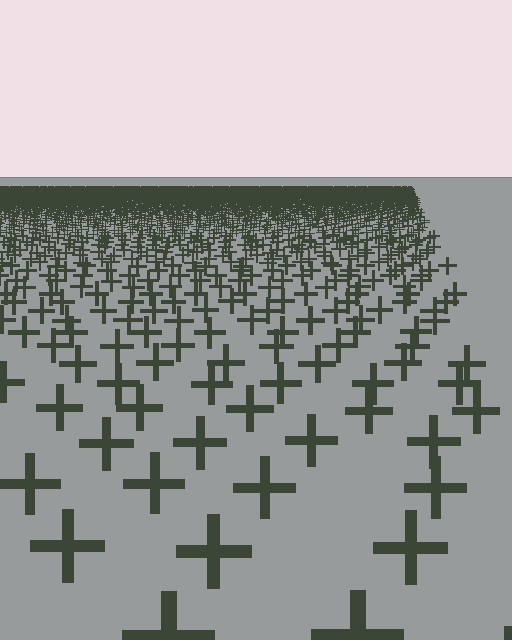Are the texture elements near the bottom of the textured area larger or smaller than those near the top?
Larger. Near the bottom, elements are closer to the viewer and appear at a bigger on-screen size.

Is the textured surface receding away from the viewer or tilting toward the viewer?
The surface is receding away from the viewer. Texture elements get smaller and denser toward the top.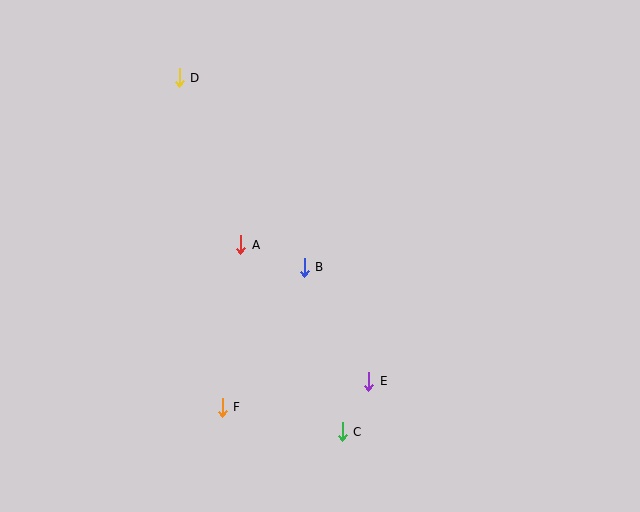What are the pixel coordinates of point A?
Point A is at (241, 245).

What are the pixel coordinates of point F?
Point F is at (222, 407).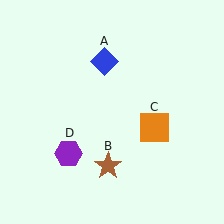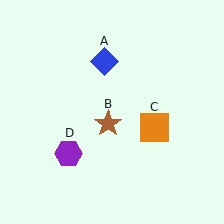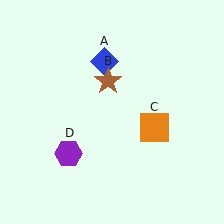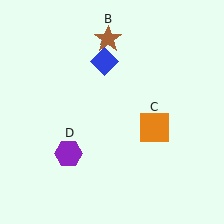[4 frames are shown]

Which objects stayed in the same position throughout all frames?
Blue diamond (object A) and orange square (object C) and purple hexagon (object D) remained stationary.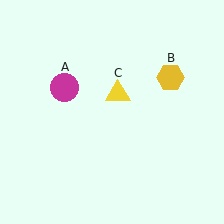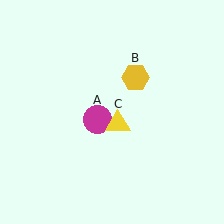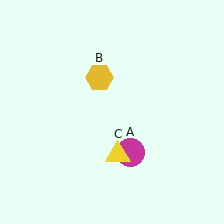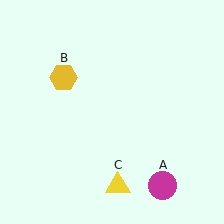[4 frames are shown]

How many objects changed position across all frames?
3 objects changed position: magenta circle (object A), yellow hexagon (object B), yellow triangle (object C).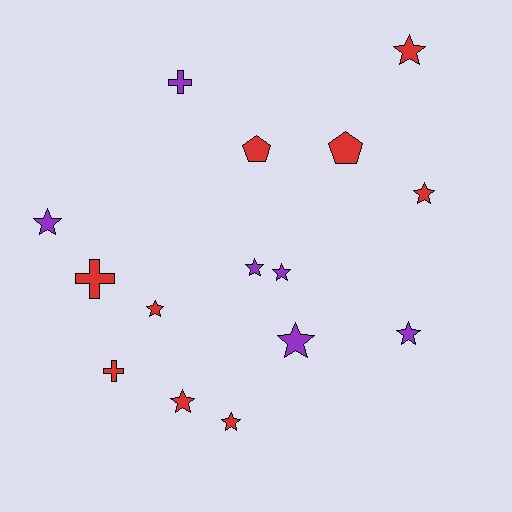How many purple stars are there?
There are 5 purple stars.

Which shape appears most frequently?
Star, with 10 objects.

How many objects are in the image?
There are 15 objects.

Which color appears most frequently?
Red, with 9 objects.